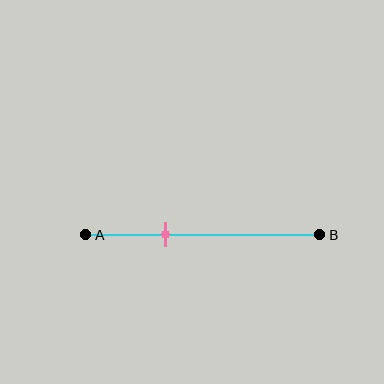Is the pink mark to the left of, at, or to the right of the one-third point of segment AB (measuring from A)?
The pink mark is approximately at the one-third point of segment AB.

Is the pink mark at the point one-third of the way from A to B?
Yes, the mark is approximately at the one-third point.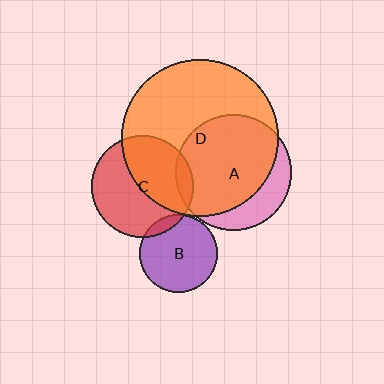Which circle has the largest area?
Circle D (orange).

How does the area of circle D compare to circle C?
Approximately 2.3 times.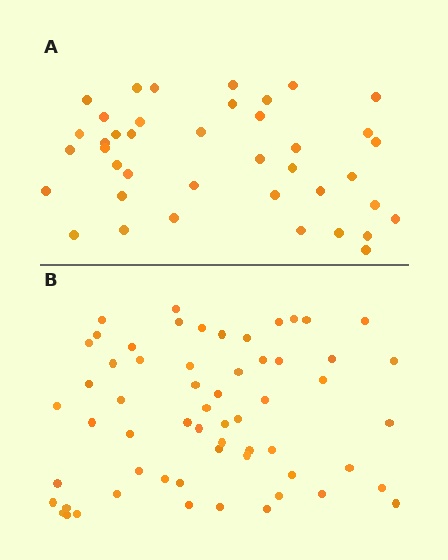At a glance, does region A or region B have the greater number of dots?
Region B (the bottom region) has more dots.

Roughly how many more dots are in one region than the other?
Region B has approximately 20 more dots than region A.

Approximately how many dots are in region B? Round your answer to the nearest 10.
About 60 dots.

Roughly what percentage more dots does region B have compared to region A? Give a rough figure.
About 50% more.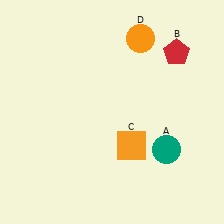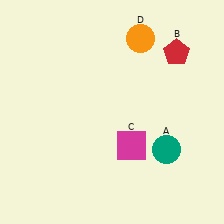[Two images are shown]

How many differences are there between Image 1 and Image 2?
There is 1 difference between the two images.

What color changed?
The square (C) changed from orange in Image 1 to magenta in Image 2.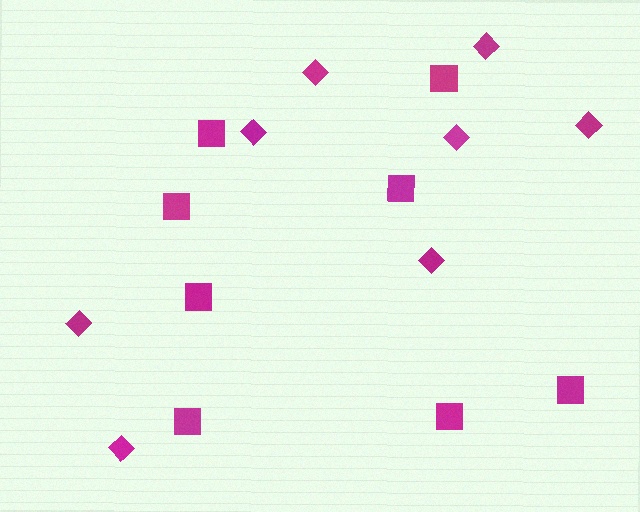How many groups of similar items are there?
There are 2 groups: one group of squares (8) and one group of diamonds (8).